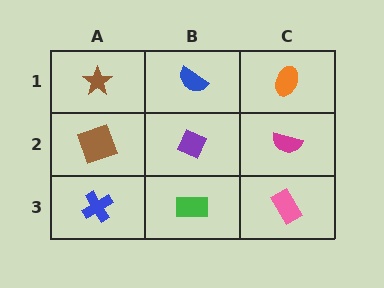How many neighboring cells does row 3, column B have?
3.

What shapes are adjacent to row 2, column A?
A brown star (row 1, column A), a blue cross (row 3, column A), a purple diamond (row 2, column B).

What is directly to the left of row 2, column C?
A purple diamond.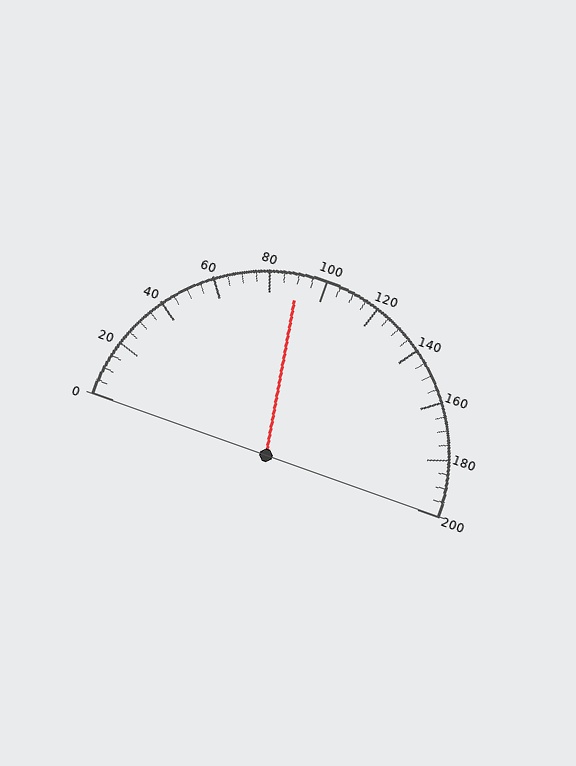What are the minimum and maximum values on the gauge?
The gauge ranges from 0 to 200.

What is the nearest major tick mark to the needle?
The nearest major tick mark is 80.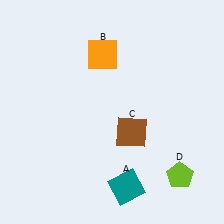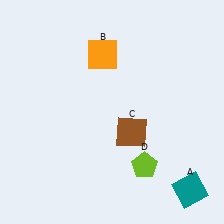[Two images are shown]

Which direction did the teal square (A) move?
The teal square (A) moved right.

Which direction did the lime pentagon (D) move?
The lime pentagon (D) moved left.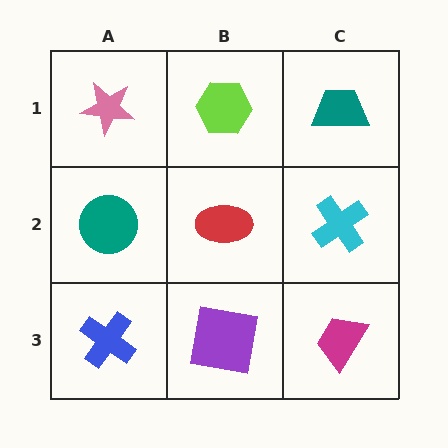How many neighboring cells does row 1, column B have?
3.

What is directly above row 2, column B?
A lime hexagon.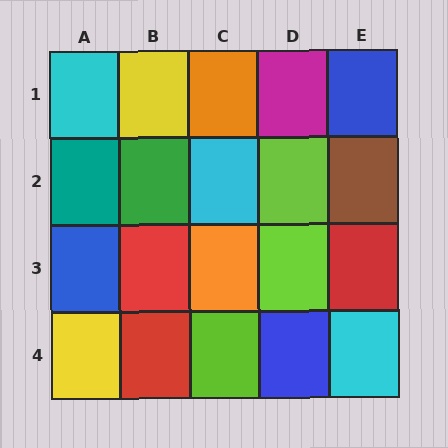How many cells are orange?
2 cells are orange.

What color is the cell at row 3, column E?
Red.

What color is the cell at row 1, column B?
Yellow.